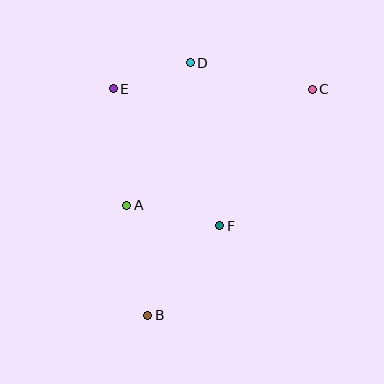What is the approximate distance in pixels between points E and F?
The distance between E and F is approximately 173 pixels.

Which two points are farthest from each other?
Points B and C are farthest from each other.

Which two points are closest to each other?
Points D and E are closest to each other.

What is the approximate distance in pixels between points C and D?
The distance between C and D is approximately 125 pixels.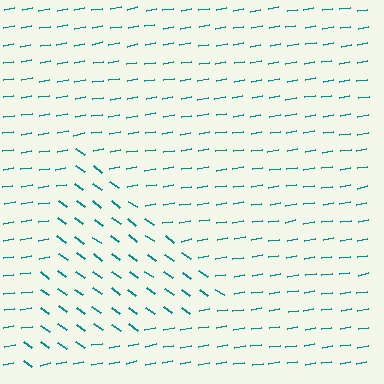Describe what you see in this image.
The image is filled with small teal line segments. A triangle region in the image has lines oriented differently from the surrounding lines, creating a visible texture boundary.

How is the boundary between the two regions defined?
The boundary is defined purely by a change in line orientation (approximately 45 degrees difference). All lines are the same color and thickness.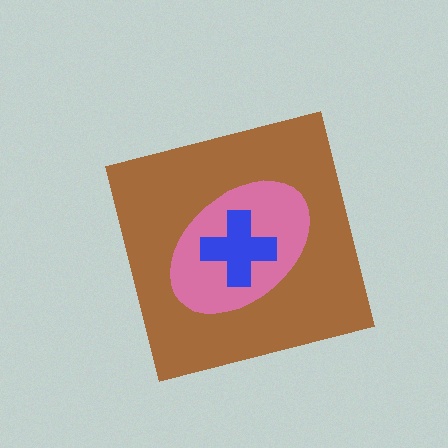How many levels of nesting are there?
3.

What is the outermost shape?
The brown square.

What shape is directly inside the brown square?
The pink ellipse.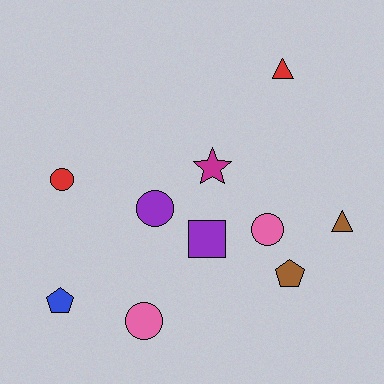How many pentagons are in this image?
There are 2 pentagons.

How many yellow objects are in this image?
There are no yellow objects.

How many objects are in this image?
There are 10 objects.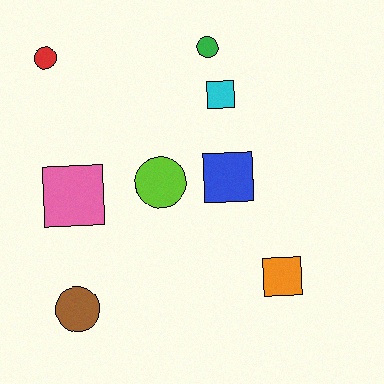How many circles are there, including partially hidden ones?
There are 4 circles.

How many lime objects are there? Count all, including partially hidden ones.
There is 1 lime object.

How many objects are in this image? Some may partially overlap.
There are 8 objects.